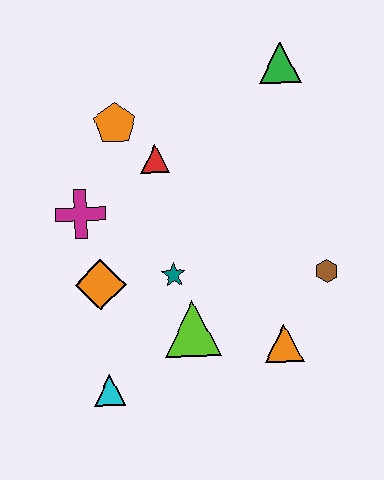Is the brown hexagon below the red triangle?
Yes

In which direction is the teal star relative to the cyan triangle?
The teal star is above the cyan triangle.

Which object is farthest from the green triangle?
The cyan triangle is farthest from the green triangle.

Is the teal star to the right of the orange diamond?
Yes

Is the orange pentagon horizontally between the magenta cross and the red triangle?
Yes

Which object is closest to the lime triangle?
The teal star is closest to the lime triangle.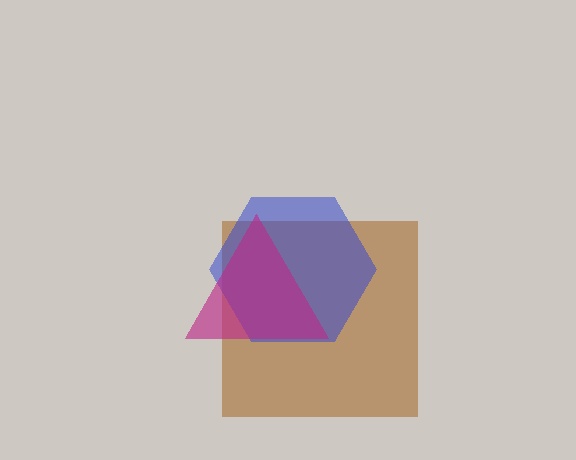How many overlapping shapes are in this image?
There are 3 overlapping shapes in the image.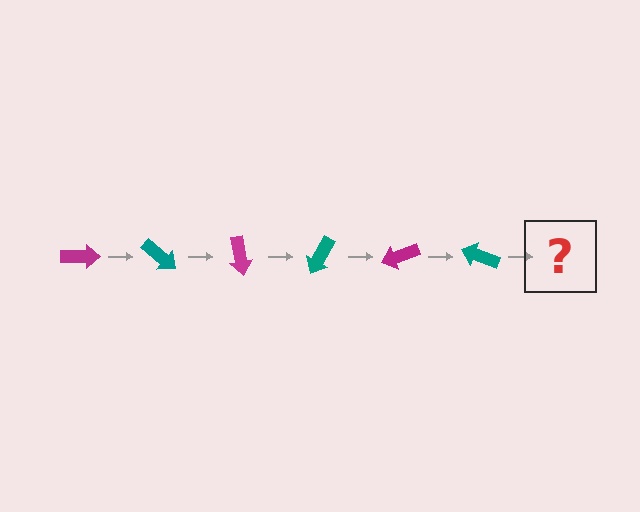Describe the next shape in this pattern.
It should be a magenta arrow, rotated 240 degrees from the start.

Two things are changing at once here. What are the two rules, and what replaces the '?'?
The two rules are that it rotates 40 degrees each step and the color cycles through magenta and teal. The '?' should be a magenta arrow, rotated 240 degrees from the start.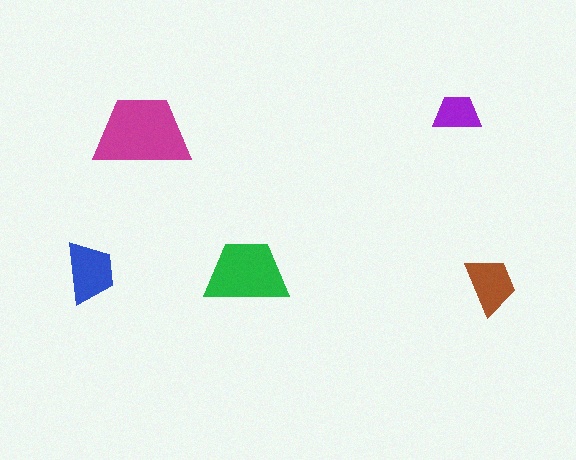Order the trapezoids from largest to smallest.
the magenta one, the green one, the blue one, the brown one, the purple one.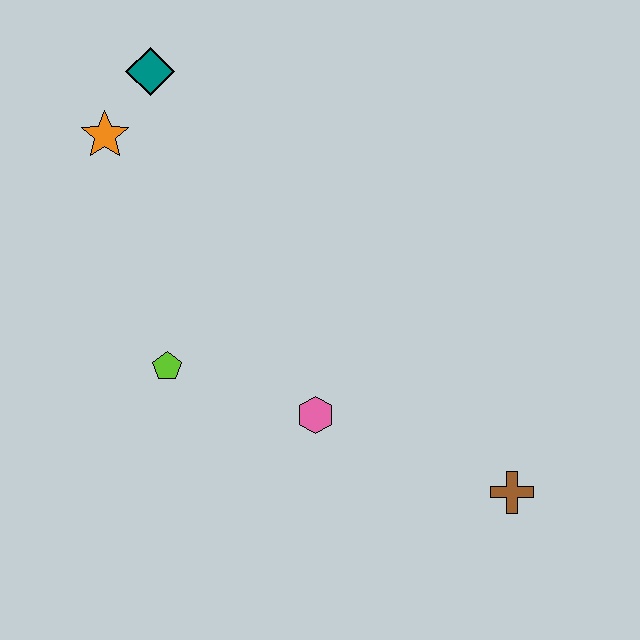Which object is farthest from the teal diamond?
The brown cross is farthest from the teal diamond.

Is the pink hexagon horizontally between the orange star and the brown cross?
Yes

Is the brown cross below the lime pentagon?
Yes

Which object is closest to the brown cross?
The pink hexagon is closest to the brown cross.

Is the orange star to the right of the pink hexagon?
No